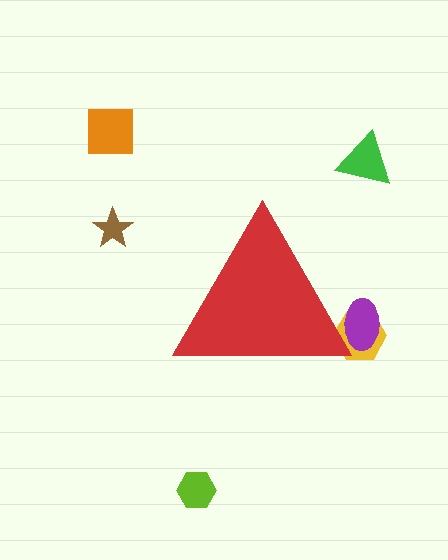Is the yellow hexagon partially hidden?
Yes, the yellow hexagon is partially hidden behind the red triangle.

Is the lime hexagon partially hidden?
No, the lime hexagon is fully visible.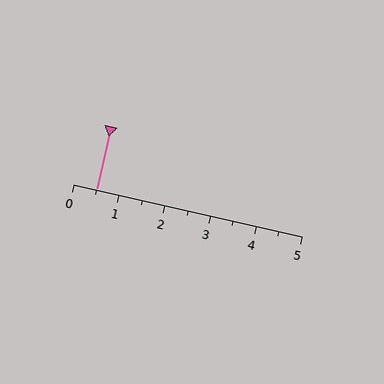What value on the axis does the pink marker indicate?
The marker indicates approximately 0.5.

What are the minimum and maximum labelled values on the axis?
The axis runs from 0 to 5.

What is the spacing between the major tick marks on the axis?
The major ticks are spaced 1 apart.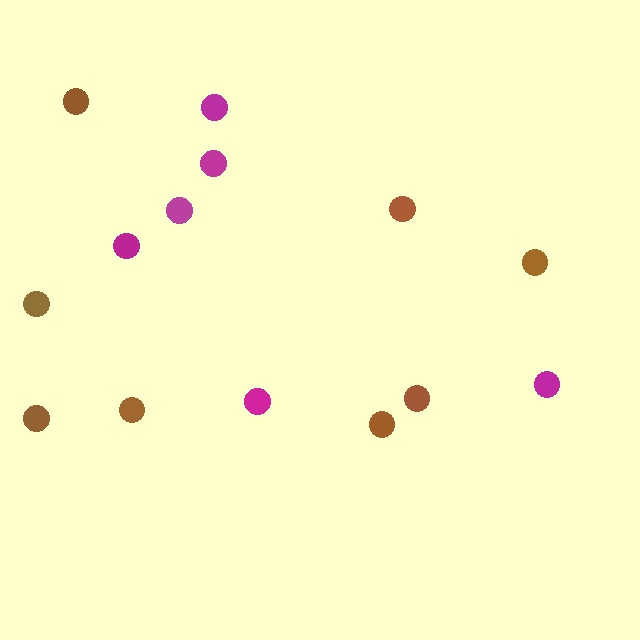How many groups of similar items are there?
There are 2 groups: one group of magenta circles (6) and one group of brown circles (8).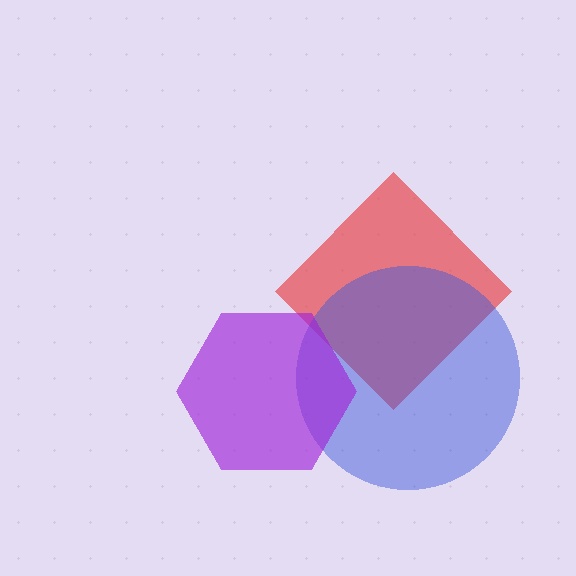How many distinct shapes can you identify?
There are 3 distinct shapes: a red diamond, a blue circle, a purple hexagon.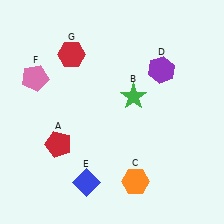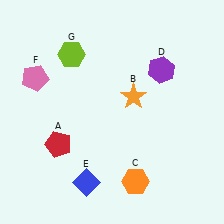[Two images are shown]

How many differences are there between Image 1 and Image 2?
There are 2 differences between the two images.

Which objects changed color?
B changed from green to orange. G changed from red to lime.